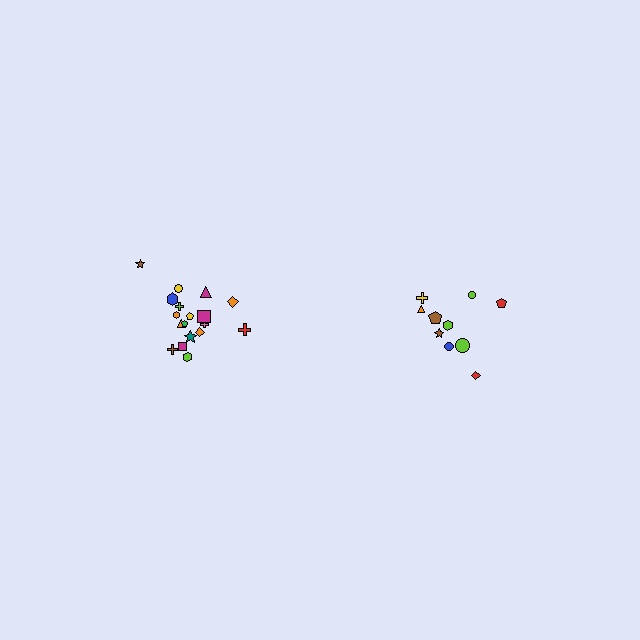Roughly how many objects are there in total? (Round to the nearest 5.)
Roughly 30 objects in total.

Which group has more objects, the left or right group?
The left group.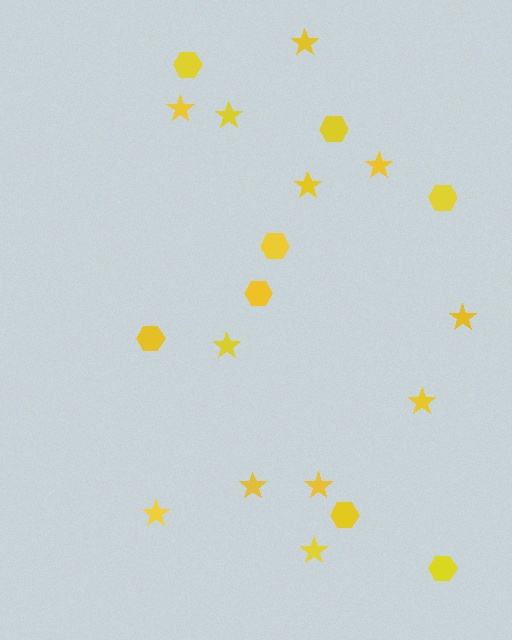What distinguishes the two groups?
There are 2 groups: one group of hexagons (8) and one group of stars (12).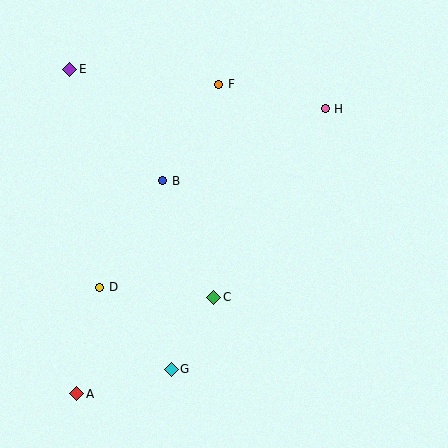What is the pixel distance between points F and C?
The distance between F and C is 213 pixels.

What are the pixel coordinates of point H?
Point H is at (325, 109).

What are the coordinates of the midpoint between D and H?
The midpoint between D and H is at (213, 198).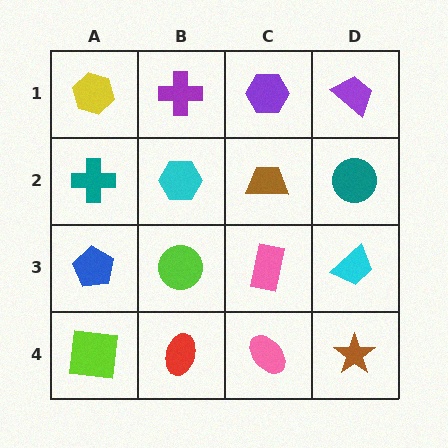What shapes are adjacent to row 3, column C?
A brown trapezoid (row 2, column C), a pink ellipse (row 4, column C), a lime circle (row 3, column B), a cyan trapezoid (row 3, column D).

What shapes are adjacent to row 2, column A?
A yellow hexagon (row 1, column A), a blue pentagon (row 3, column A), a cyan hexagon (row 2, column B).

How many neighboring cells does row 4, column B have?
3.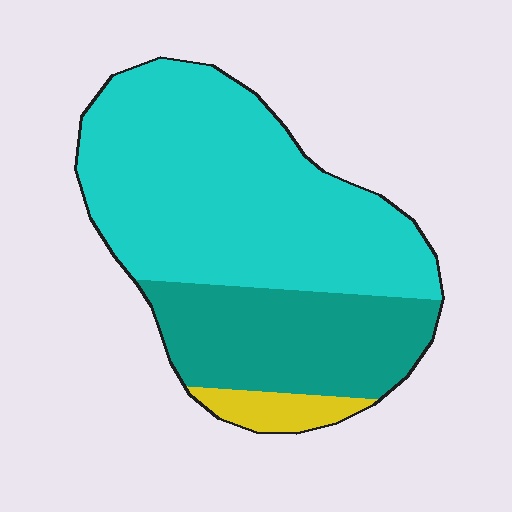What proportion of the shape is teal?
Teal covers roughly 30% of the shape.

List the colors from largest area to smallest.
From largest to smallest: cyan, teal, yellow.